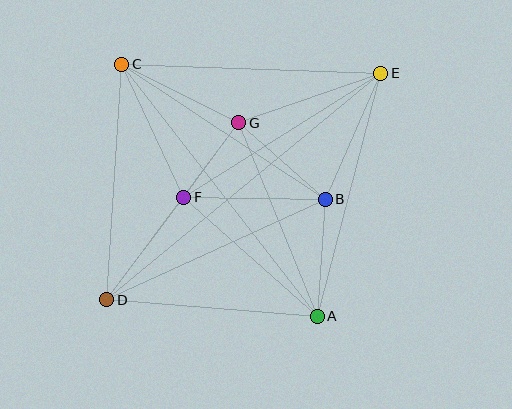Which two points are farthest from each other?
Points D and E are farthest from each other.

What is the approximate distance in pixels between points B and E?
The distance between B and E is approximately 138 pixels.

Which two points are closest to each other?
Points F and G are closest to each other.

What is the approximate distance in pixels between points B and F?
The distance between B and F is approximately 142 pixels.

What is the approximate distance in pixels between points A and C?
The distance between A and C is approximately 319 pixels.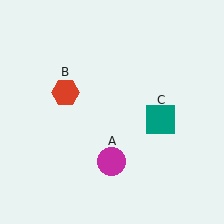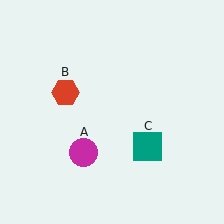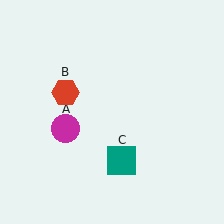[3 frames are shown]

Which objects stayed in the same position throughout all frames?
Red hexagon (object B) remained stationary.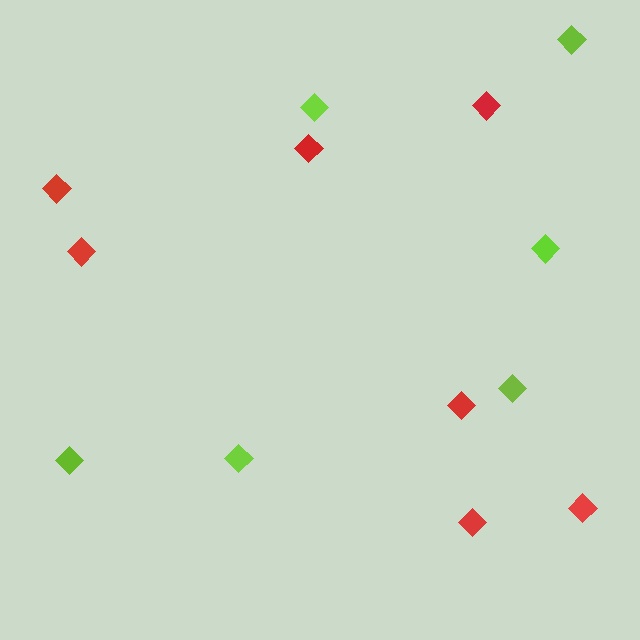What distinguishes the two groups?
There are 2 groups: one group of lime diamonds (6) and one group of red diamonds (7).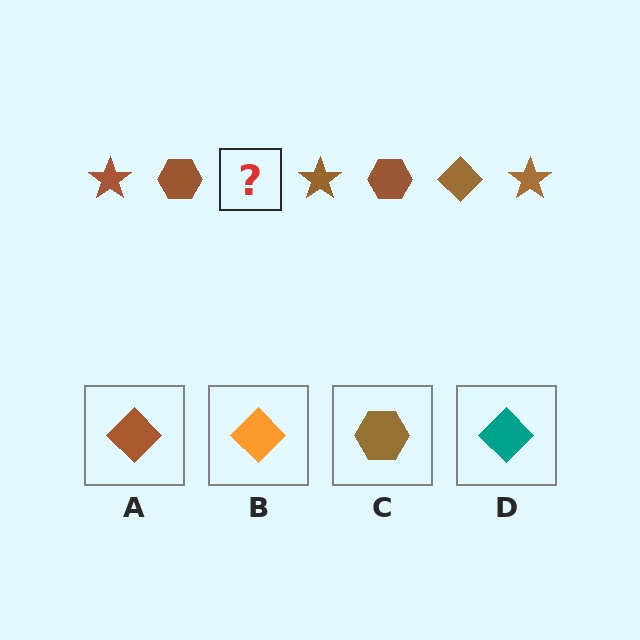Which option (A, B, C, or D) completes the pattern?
A.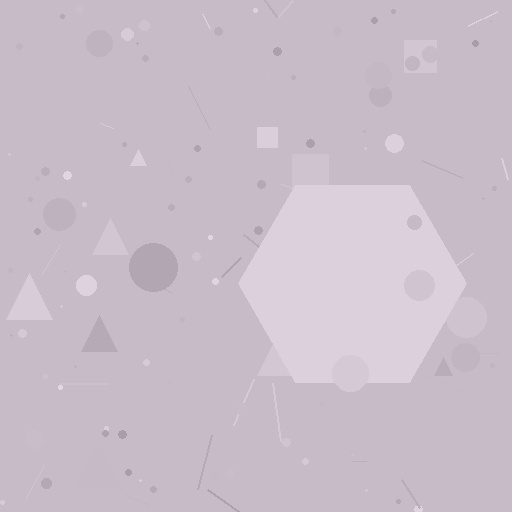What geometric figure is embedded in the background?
A hexagon is embedded in the background.